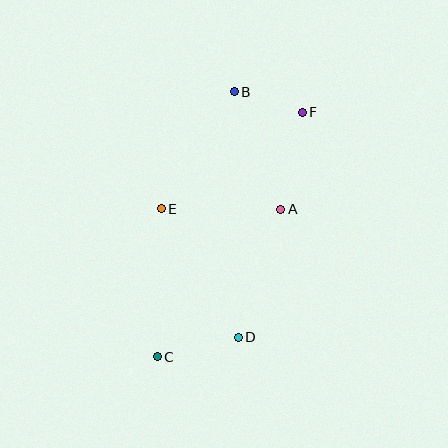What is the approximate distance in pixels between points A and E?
The distance between A and E is approximately 120 pixels.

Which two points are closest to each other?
Points B and F are closest to each other.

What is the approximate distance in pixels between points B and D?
The distance between B and D is approximately 246 pixels.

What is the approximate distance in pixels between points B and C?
The distance between B and C is approximately 276 pixels.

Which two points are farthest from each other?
Points C and F are farthest from each other.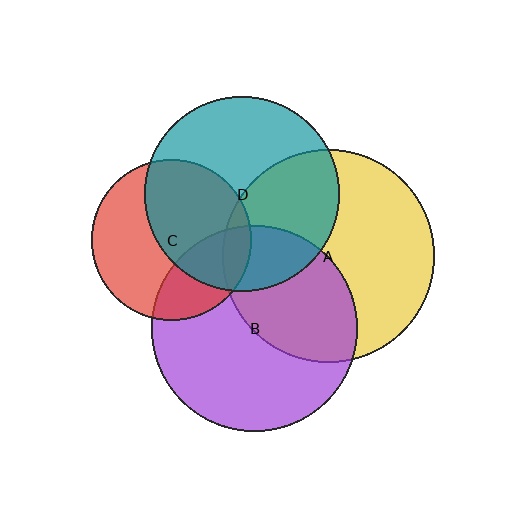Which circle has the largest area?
Circle A (yellow).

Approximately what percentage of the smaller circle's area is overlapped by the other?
Approximately 10%.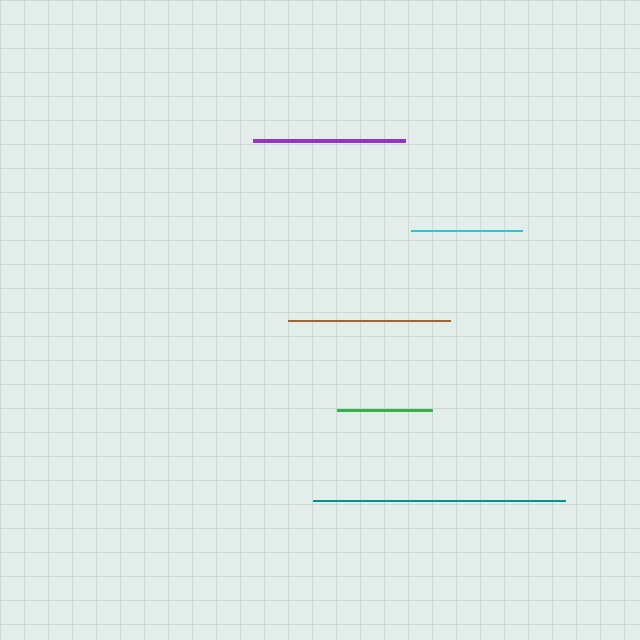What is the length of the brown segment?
The brown segment is approximately 162 pixels long.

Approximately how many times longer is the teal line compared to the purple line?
The teal line is approximately 1.7 times the length of the purple line.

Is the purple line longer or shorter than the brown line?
The brown line is longer than the purple line.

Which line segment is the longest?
The teal line is the longest at approximately 252 pixels.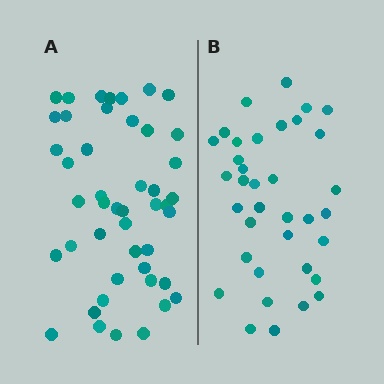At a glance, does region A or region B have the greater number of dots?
Region A (the left region) has more dots.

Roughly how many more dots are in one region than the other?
Region A has roughly 10 or so more dots than region B.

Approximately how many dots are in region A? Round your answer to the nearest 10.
About 50 dots. (The exact count is 46, which rounds to 50.)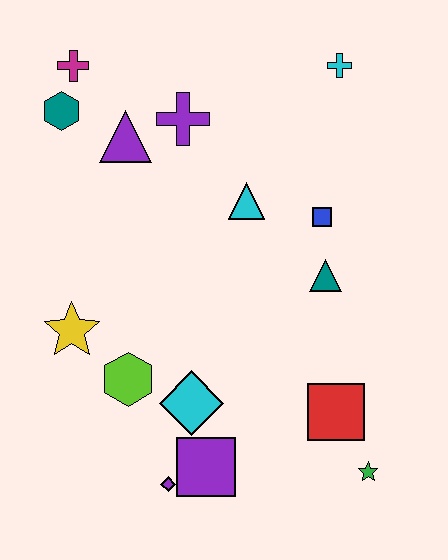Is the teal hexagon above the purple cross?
Yes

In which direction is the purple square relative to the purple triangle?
The purple square is below the purple triangle.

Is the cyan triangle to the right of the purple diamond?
Yes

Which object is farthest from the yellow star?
The cyan cross is farthest from the yellow star.